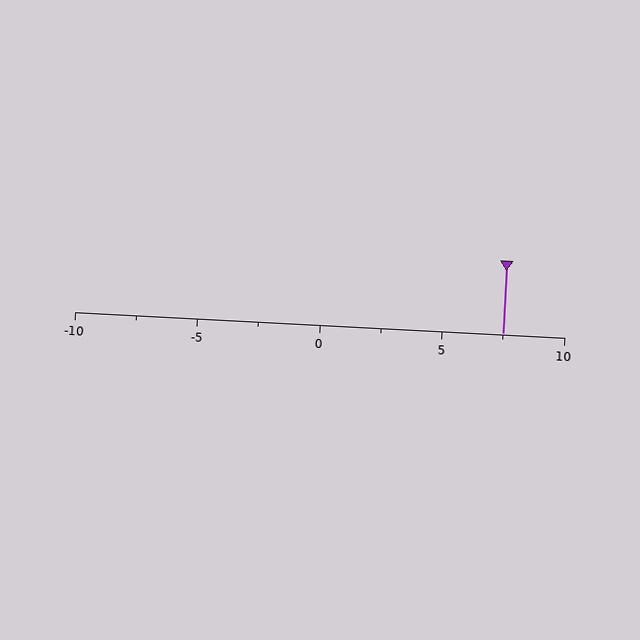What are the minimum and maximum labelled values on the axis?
The axis runs from -10 to 10.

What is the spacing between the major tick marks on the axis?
The major ticks are spaced 5 apart.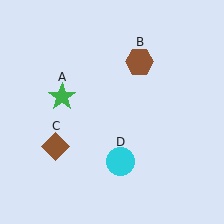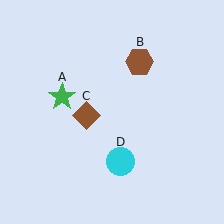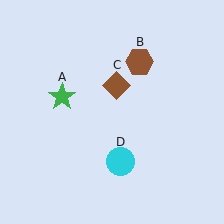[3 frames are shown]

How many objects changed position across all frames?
1 object changed position: brown diamond (object C).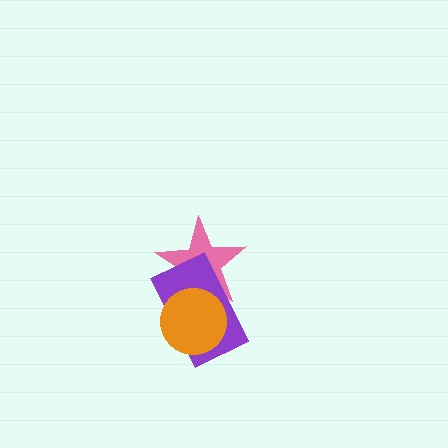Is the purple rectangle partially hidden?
Yes, it is partially covered by another shape.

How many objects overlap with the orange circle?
2 objects overlap with the orange circle.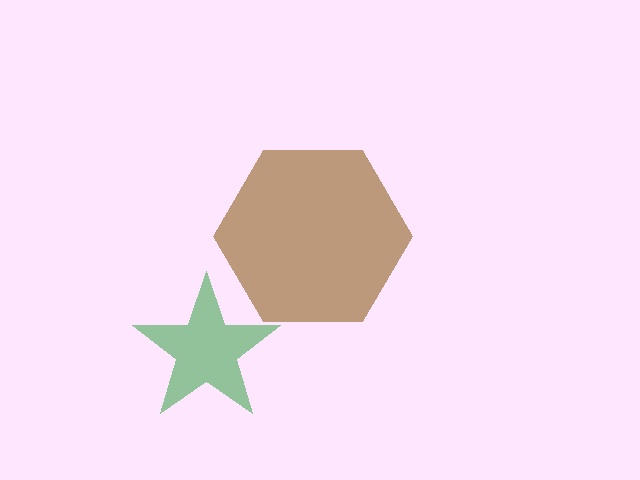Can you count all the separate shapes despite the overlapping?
Yes, there are 2 separate shapes.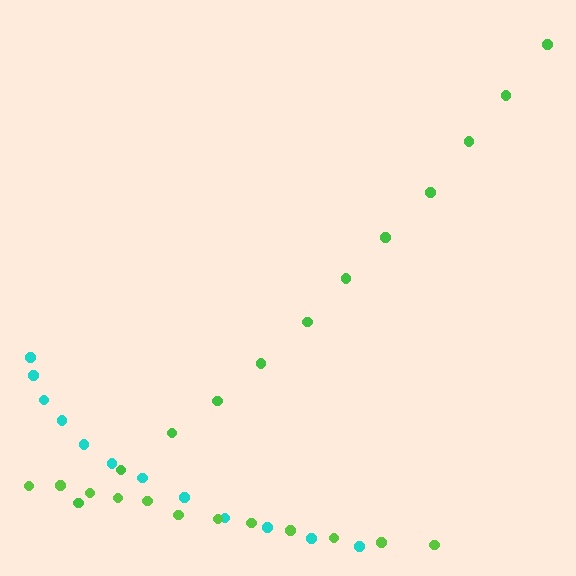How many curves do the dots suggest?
There are 3 distinct paths.